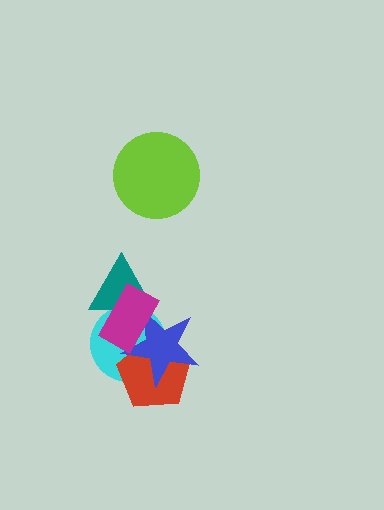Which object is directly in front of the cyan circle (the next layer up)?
The red pentagon is directly in front of the cyan circle.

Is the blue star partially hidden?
Yes, it is partially covered by another shape.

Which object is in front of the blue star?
The magenta rectangle is in front of the blue star.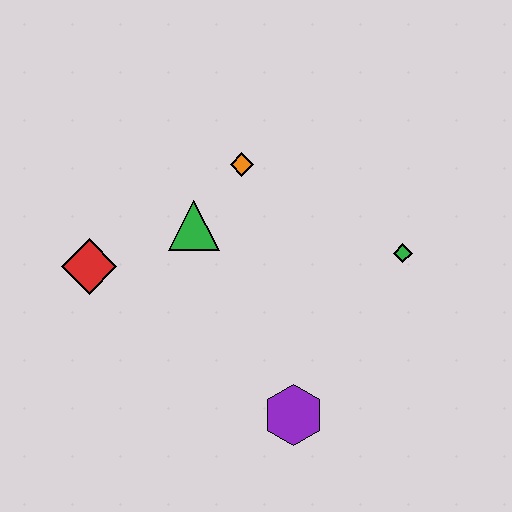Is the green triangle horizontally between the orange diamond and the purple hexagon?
No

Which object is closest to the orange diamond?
The green triangle is closest to the orange diamond.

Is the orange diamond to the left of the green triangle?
No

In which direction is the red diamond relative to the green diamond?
The red diamond is to the left of the green diamond.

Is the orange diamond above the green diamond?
Yes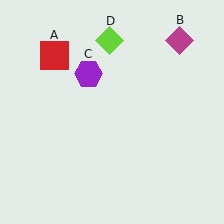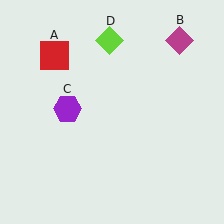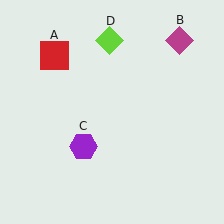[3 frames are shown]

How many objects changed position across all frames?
1 object changed position: purple hexagon (object C).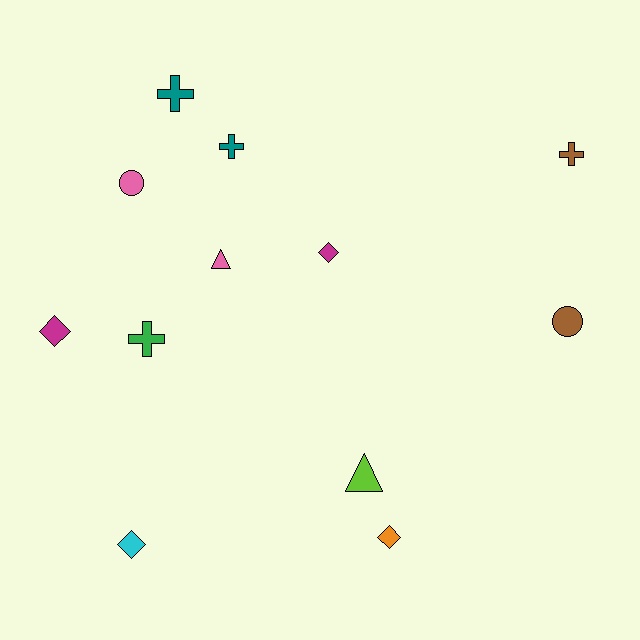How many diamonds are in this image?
There are 4 diamonds.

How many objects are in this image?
There are 12 objects.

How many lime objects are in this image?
There is 1 lime object.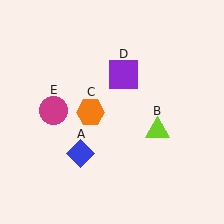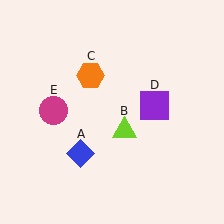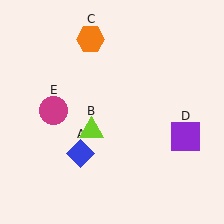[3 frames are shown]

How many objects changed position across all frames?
3 objects changed position: lime triangle (object B), orange hexagon (object C), purple square (object D).